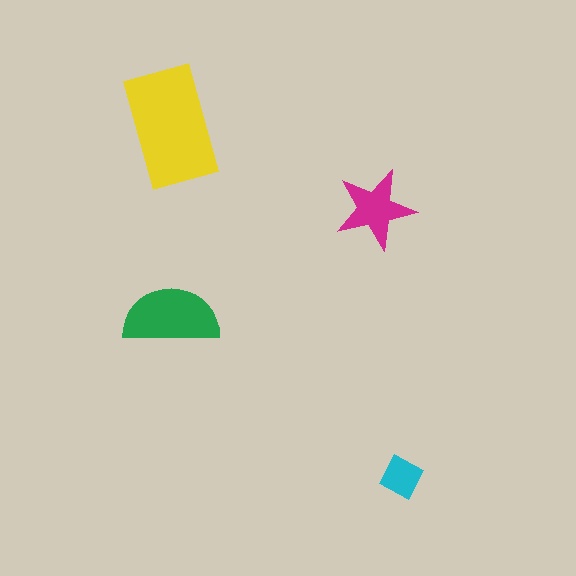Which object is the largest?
The yellow rectangle.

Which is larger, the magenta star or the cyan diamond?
The magenta star.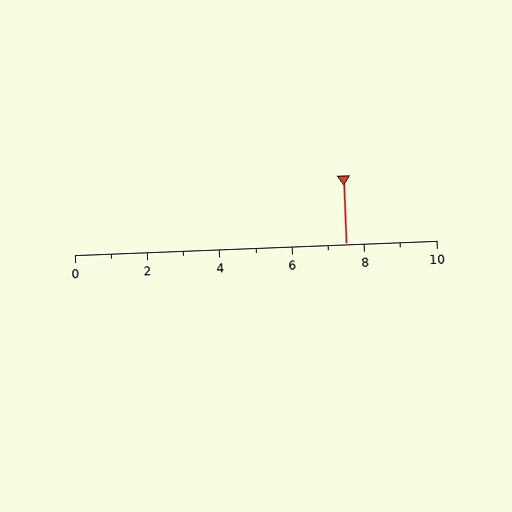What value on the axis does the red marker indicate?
The marker indicates approximately 7.5.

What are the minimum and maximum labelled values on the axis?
The axis runs from 0 to 10.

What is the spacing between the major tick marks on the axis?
The major ticks are spaced 2 apart.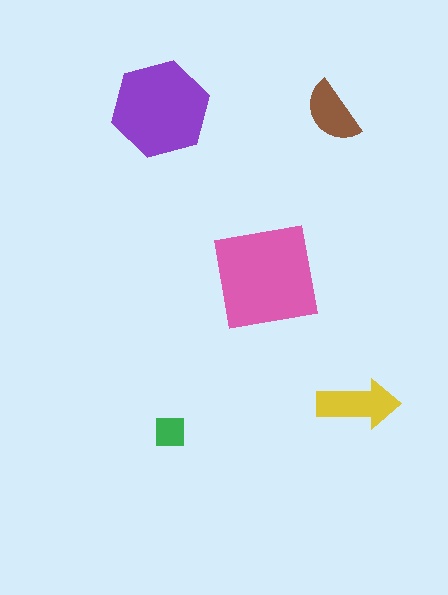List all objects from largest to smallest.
The pink square, the purple hexagon, the yellow arrow, the brown semicircle, the green square.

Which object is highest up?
The purple hexagon is topmost.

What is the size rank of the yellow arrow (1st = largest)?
3rd.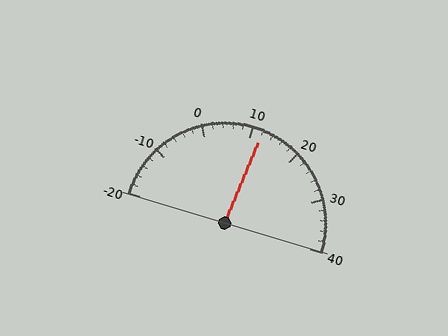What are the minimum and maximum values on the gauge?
The gauge ranges from -20 to 40.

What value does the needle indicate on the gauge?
The needle indicates approximately 12.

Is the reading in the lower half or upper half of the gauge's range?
The reading is in the upper half of the range (-20 to 40).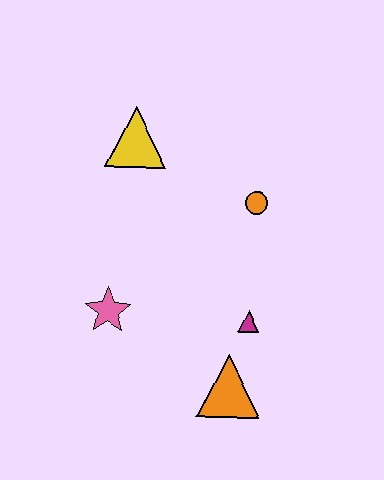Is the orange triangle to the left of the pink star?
No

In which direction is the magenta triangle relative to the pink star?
The magenta triangle is to the right of the pink star.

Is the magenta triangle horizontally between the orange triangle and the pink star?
No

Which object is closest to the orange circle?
The magenta triangle is closest to the orange circle.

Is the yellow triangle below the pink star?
No